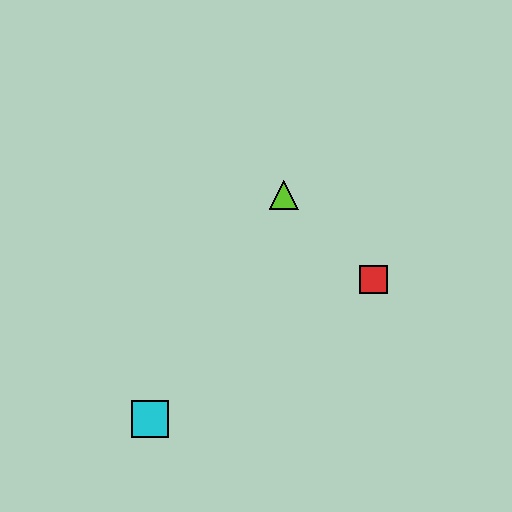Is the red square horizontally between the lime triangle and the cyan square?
No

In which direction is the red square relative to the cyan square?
The red square is to the right of the cyan square.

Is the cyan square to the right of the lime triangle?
No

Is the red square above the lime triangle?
No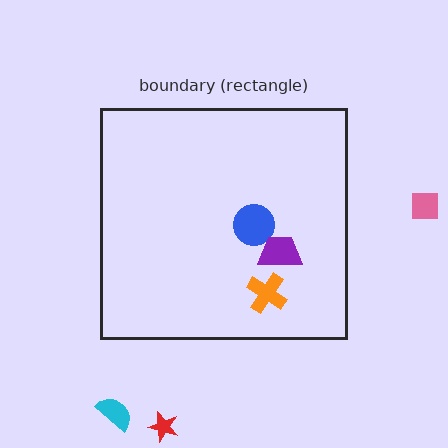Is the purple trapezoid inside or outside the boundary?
Inside.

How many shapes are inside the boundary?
3 inside, 3 outside.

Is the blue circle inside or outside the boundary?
Inside.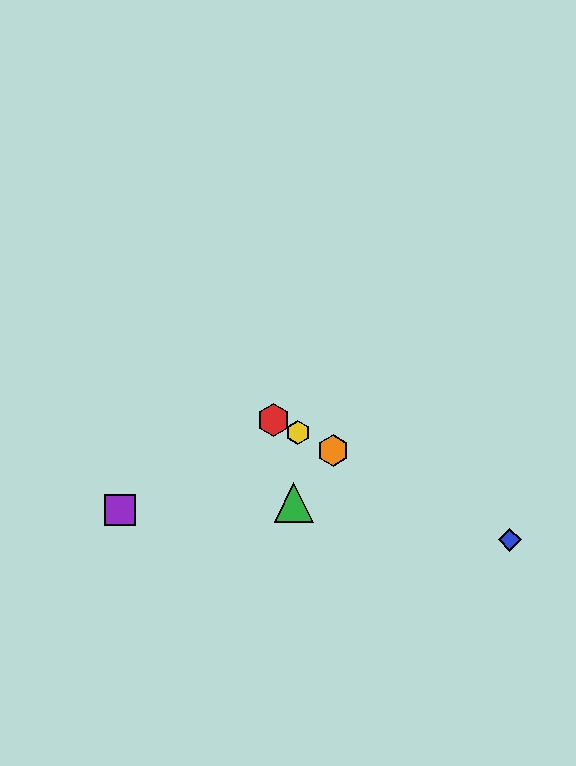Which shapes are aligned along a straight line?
The red hexagon, the blue diamond, the yellow hexagon, the orange hexagon are aligned along a straight line.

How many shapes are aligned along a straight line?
4 shapes (the red hexagon, the blue diamond, the yellow hexagon, the orange hexagon) are aligned along a straight line.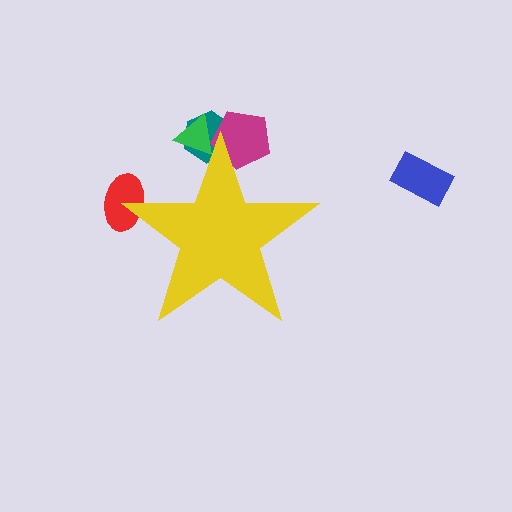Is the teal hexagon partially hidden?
Yes, the teal hexagon is partially hidden behind the yellow star.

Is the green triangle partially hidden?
Yes, the green triangle is partially hidden behind the yellow star.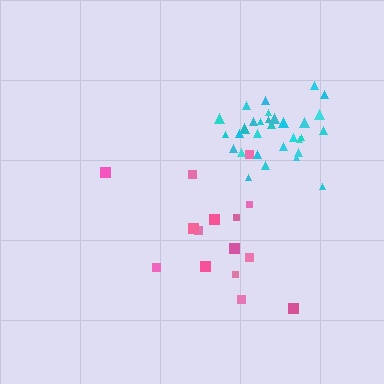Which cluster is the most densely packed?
Cyan.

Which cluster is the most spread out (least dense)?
Pink.